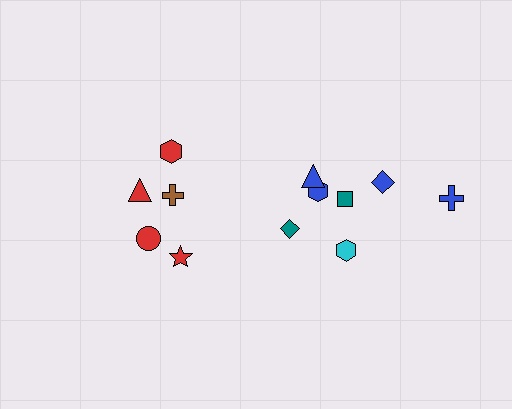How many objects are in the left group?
There are 5 objects.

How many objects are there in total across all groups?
There are 12 objects.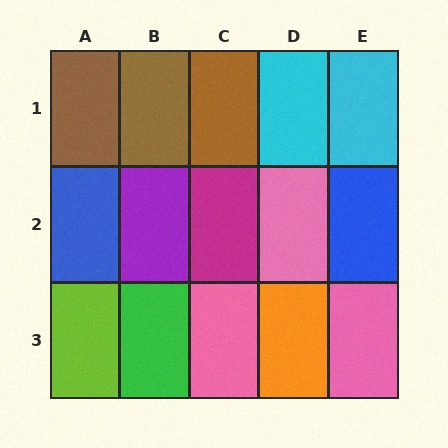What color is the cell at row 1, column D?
Cyan.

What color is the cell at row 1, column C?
Brown.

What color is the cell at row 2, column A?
Blue.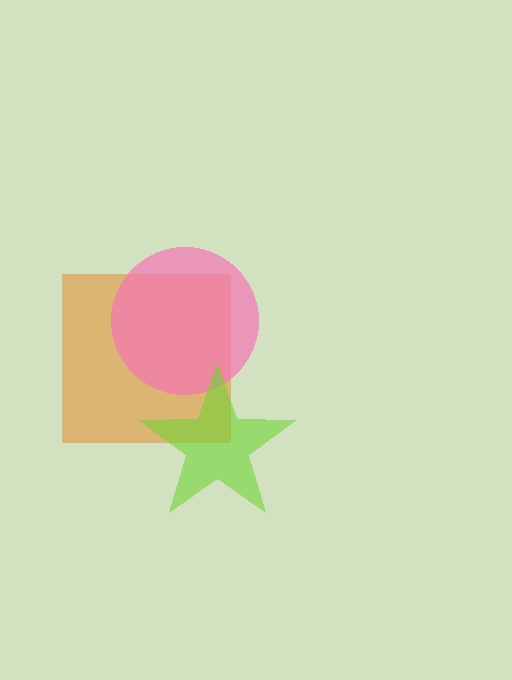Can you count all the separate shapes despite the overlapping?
Yes, there are 3 separate shapes.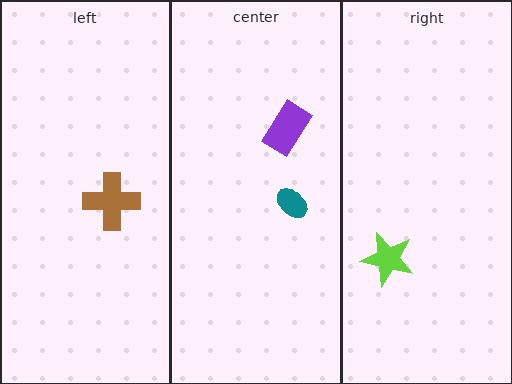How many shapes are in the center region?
2.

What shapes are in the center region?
The teal ellipse, the purple rectangle.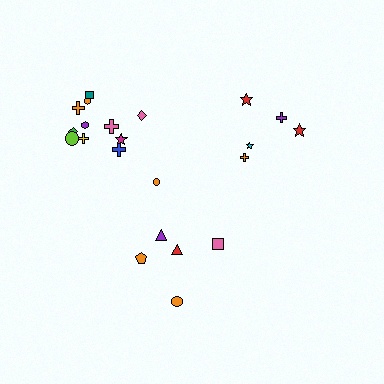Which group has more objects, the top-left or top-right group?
The top-left group.